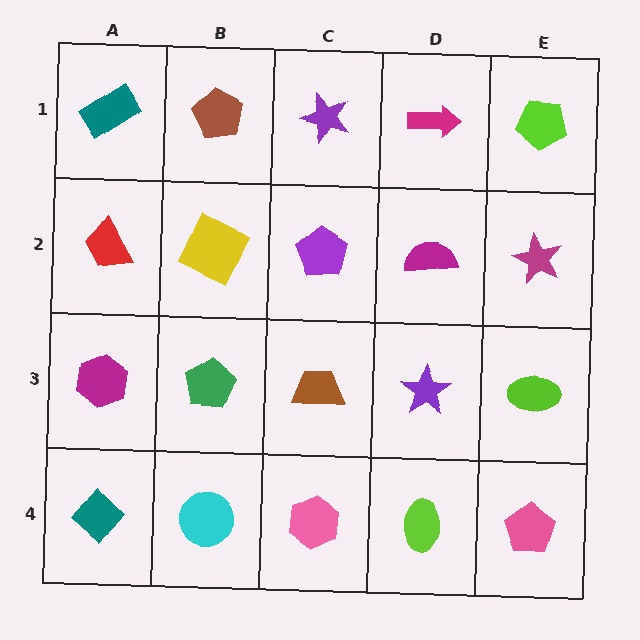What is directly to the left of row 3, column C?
A green pentagon.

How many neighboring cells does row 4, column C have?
3.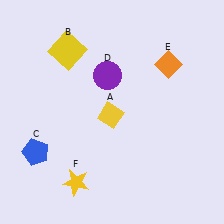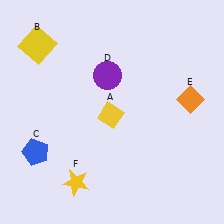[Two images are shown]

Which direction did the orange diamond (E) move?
The orange diamond (E) moved down.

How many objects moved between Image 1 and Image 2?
2 objects moved between the two images.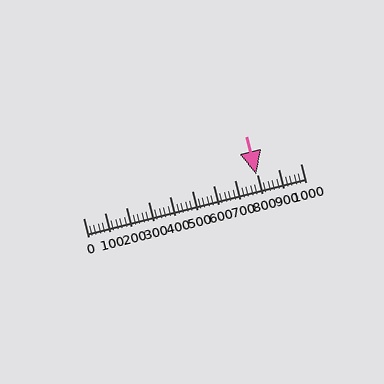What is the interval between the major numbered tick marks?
The major tick marks are spaced 100 units apart.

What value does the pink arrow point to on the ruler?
The pink arrow points to approximately 796.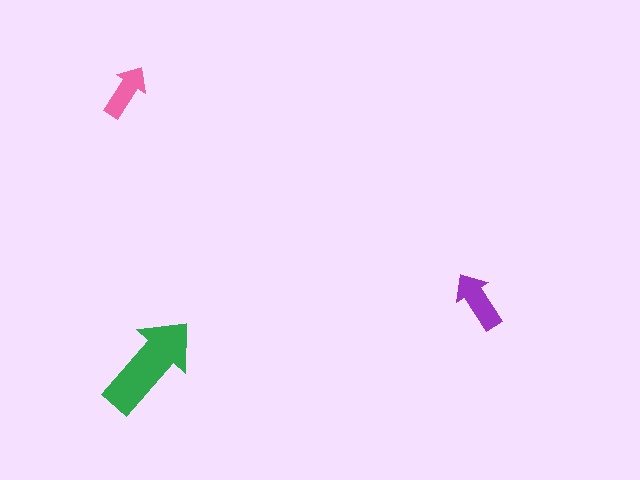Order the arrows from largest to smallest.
the green one, the purple one, the pink one.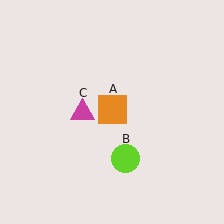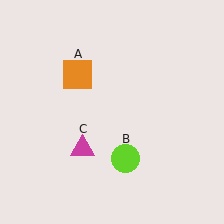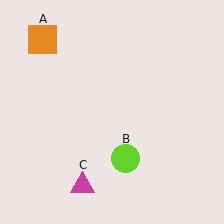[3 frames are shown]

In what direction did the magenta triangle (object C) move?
The magenta triangle (object C) moved down.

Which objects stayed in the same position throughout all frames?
Lime circle (object B) remained stationary.